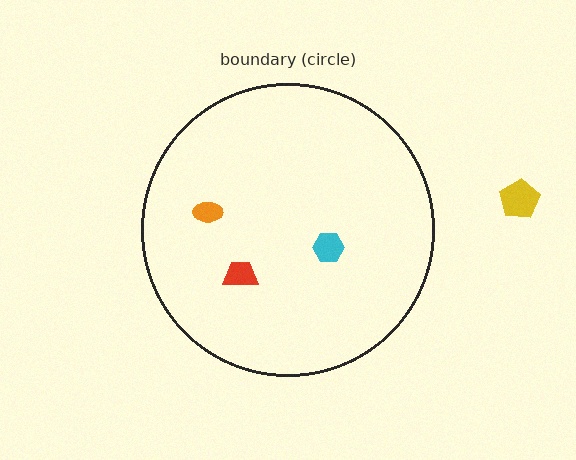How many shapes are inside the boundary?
3 inside, 1 outside.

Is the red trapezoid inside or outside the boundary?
Inside.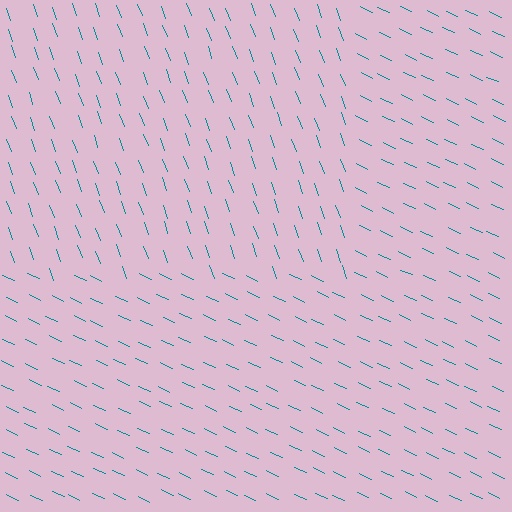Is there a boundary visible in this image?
Yes, there is a texture boundary formed by a change in line orientation.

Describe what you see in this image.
The image is filled with small teal line segments. A rectangle region in the image has lines oriented differently from the surrounding lines, creating a visible texture boundary.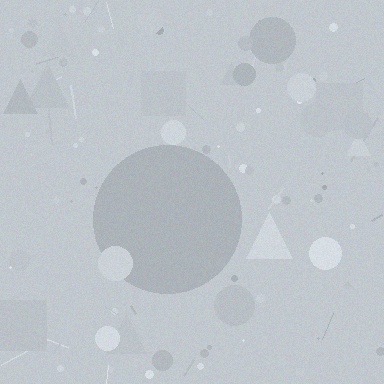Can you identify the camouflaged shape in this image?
The camouflaged shape is a circle.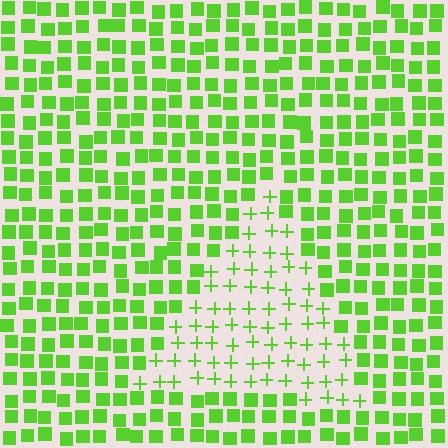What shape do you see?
I see a triangle.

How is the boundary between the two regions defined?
The boundary is defined by a change in element shape: plus signs inside vs. squares outside. All elements share the same color and spacing.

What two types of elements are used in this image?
The image uses plus signs inside the triangle region and squares outside it.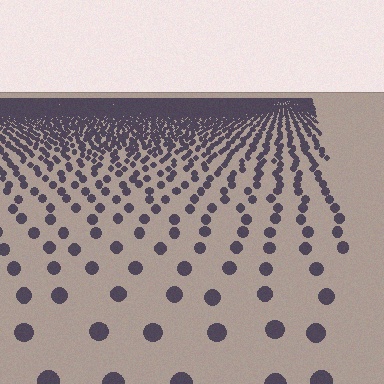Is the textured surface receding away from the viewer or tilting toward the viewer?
The surface is receding away from the viewer. Texture elements get smaller and denser toward the top.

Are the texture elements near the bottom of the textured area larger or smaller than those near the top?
Larger. Near the bottom, elements are closer to the viewer and appear at a bigger on-screen size.